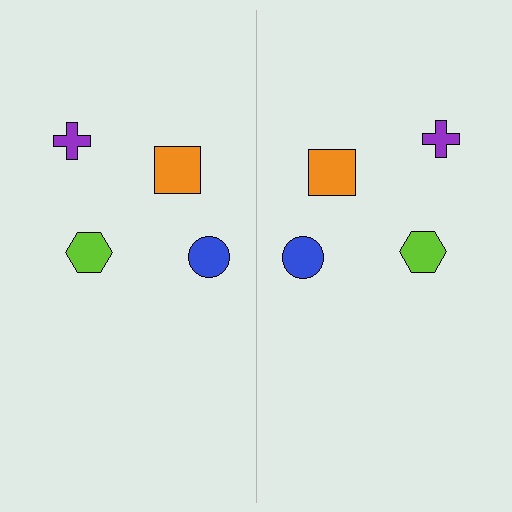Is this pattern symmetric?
Yes, this pattern has bilateral (reflection) symmetry.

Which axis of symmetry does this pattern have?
The pattern has a vertical axis of symmetry running through the center of the image.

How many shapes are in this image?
There are 8 shapes in this image.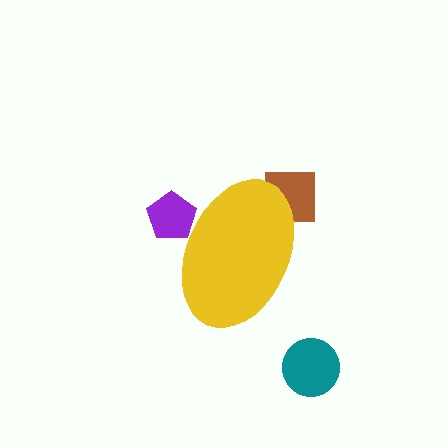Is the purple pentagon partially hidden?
Yes, the purple pentagon is partially hidden behind the yellow ellipse.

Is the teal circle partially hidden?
No, the teal circle is fully visible.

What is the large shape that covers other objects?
A yellow ellipse.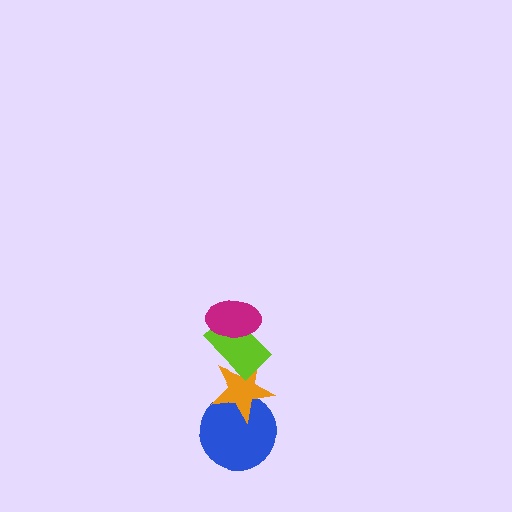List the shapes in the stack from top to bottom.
From top to bottom: the magenta ellipse, the lime rectangle, the orange star, the blue circle.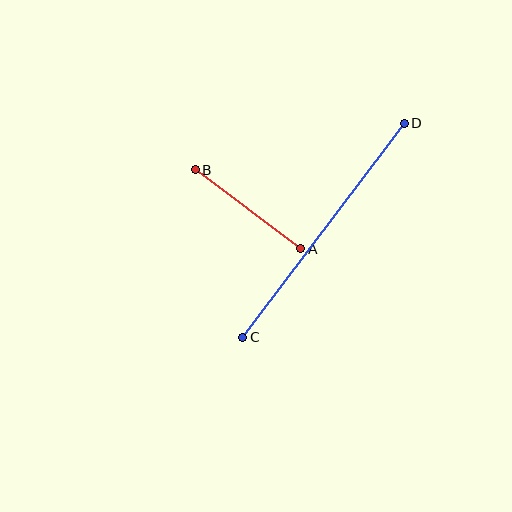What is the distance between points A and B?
The distance is approximately 132 pixels.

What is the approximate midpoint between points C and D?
The midpoint is at approximately (323, 230) pixels.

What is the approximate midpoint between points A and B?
The midpoint is at approximately (248, 209) pixels.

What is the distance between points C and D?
The distance is approximately 268 pixels.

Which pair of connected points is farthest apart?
Points C and D are farthest apart.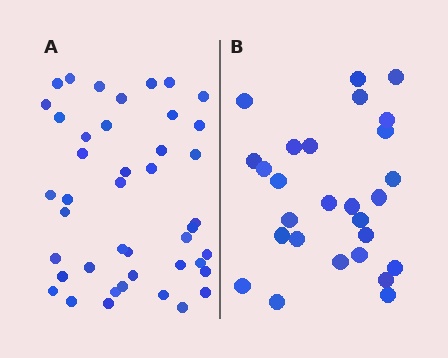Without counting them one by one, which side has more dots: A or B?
Region A (the left region) has more dots.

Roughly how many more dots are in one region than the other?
Region A has approximately 15 more dots than region B.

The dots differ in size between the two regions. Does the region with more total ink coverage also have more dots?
No. Region B has more total ink coverage because its dots are larger, but region A actually contains more individual dots. Total area can be misleading — the number of items is what matters here.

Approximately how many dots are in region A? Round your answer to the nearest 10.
About 40 dots. (The exact count is 43, which rounds to 40.)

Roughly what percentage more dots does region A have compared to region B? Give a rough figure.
About 60% more.